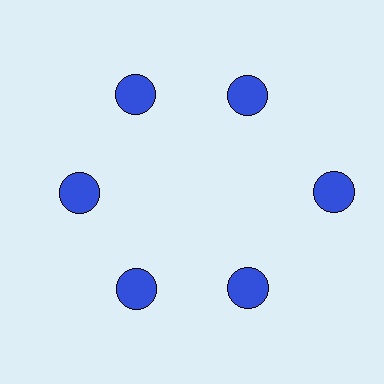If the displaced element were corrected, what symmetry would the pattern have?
It would have 6-fold rotational symmetry — the pattern would map onto itself every 60 degrees.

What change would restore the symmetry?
The symmetry would be restored by moving it inward, back onto the ring so that all 6 circles sit at equal angles and equal distance from the center.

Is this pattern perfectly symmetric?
No. The 6 blue circles are arranged in a ring, but one element near the 3 o'clock position is pushed outward from the center, breaking the 6-fold rotational symmetry.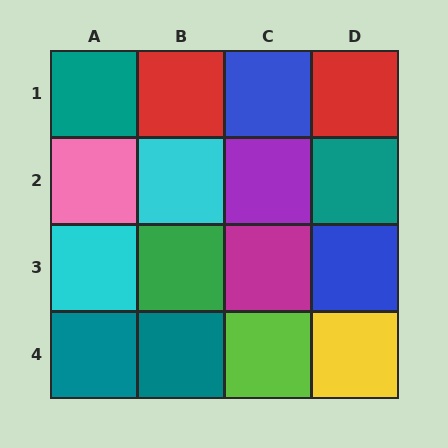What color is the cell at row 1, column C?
Blue.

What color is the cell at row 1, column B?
Red.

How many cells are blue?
2 cells are blue.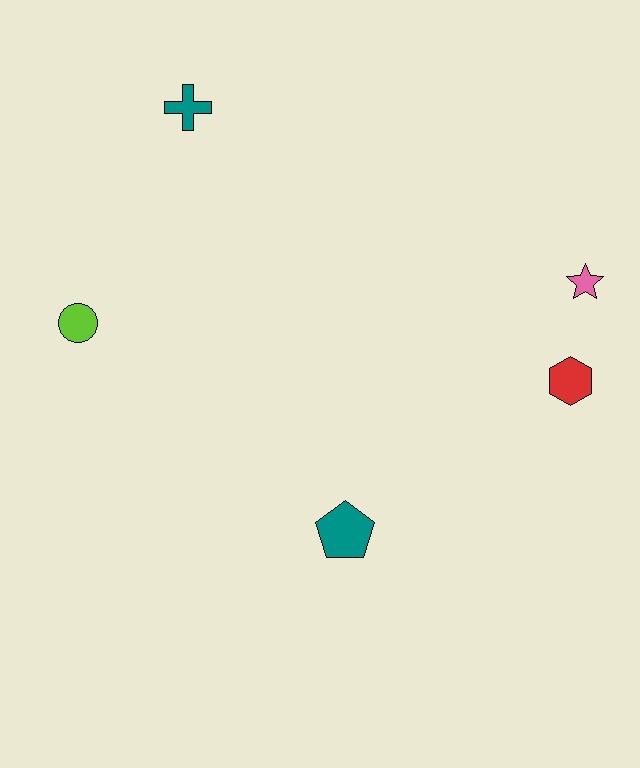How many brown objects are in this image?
There are no brown objects.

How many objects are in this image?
There are 5 objects.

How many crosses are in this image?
There is 1 cross.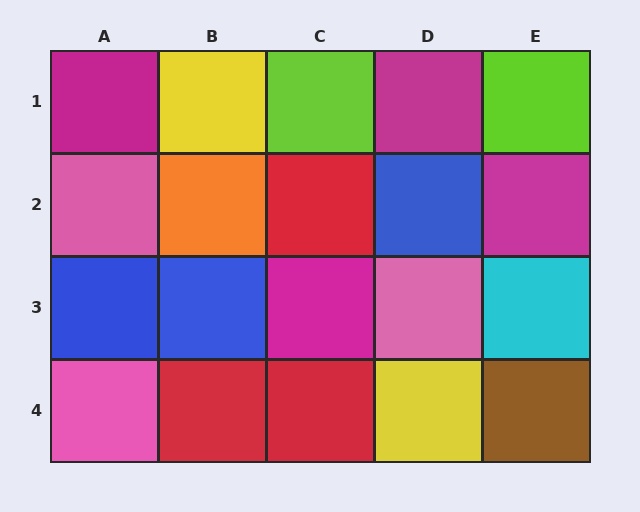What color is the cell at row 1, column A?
Magenta.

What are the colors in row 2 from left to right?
Pink, orange, red, blue, magenta.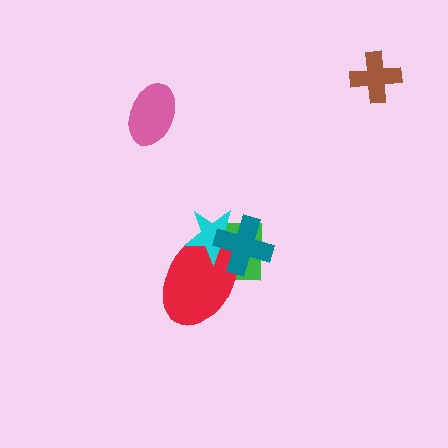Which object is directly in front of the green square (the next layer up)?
The red ellipse is directly in front of the green square.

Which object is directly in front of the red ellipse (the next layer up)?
The cyan star is directly in front of the red ellipse.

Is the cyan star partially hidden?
Yes, it is partially covered by another shape.